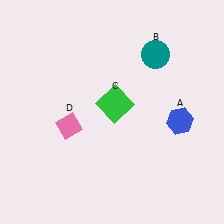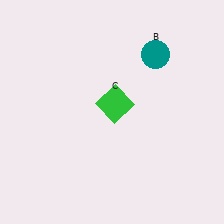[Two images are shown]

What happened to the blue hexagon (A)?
The blue hexagon (A) was removed in Image 2. It was in the bottom-right area of Image 1.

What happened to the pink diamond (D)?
The pink diamond (D) was removed in Image 2. It was in the bottom-left area of Image 1.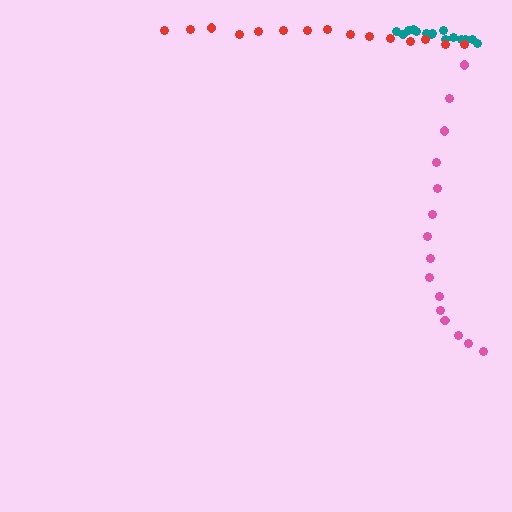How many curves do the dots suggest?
There are 3 distinct paths.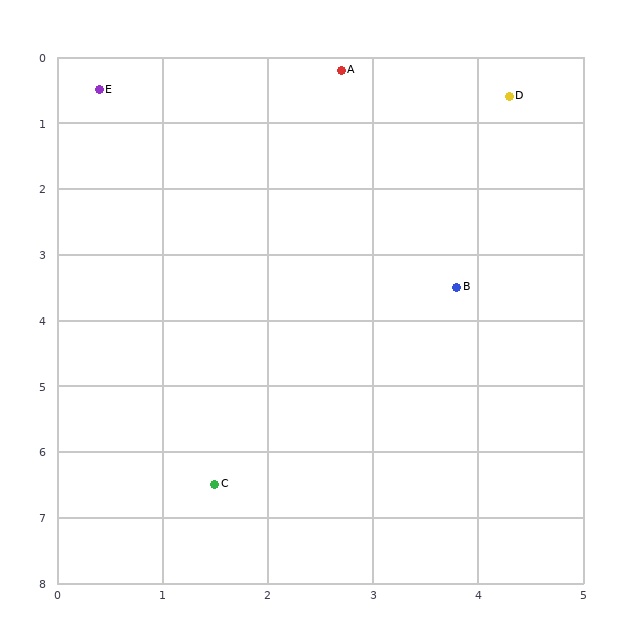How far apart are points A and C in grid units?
Points A and C are about 6.4 grid units apart.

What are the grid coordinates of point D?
Point D is at approximately (4.3, 0.6).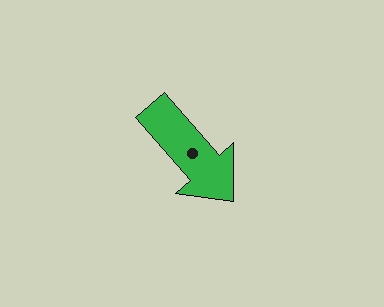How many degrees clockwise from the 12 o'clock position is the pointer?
Approximately 139 degrees.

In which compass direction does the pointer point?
Southeast.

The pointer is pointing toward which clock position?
Roughly 5 o'clock.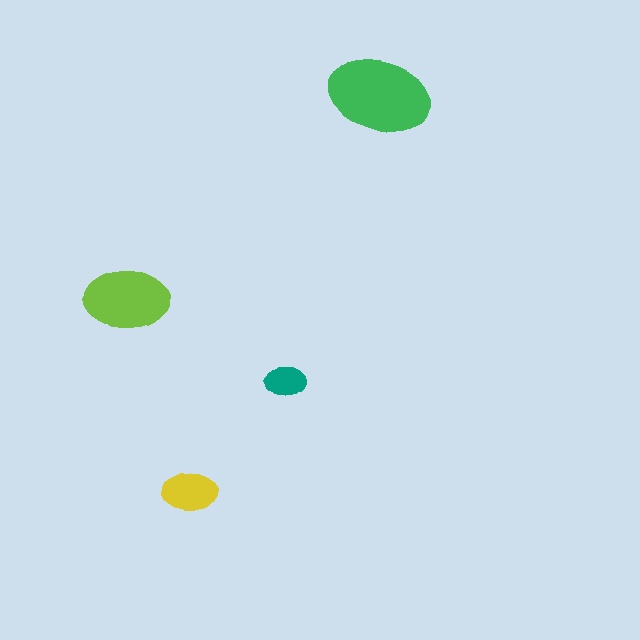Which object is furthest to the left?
The lime ellipse is leftmost.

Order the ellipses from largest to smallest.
the green one, the lime one, the yellow one, the teal one.